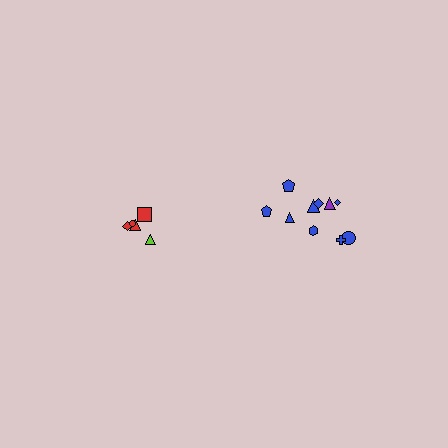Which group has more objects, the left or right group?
The right group.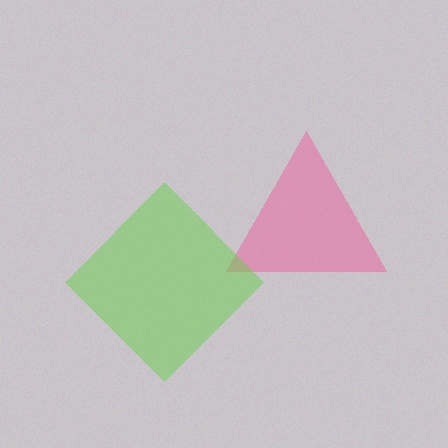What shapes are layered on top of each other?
The layered shapes are: a pink triangle, a lime diamond.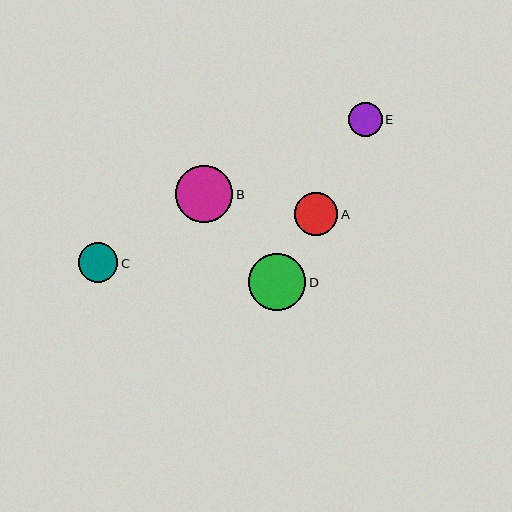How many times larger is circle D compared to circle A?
Circle D is approximately 1.3 times the size of circle A.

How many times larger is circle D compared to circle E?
Circle D is approximately 1.7 times the size of circle E.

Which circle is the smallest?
Circle E is the smallest with a size of approximately 34 pixels.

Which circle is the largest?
Circle D is the largest with a size of approximately 57 pixels.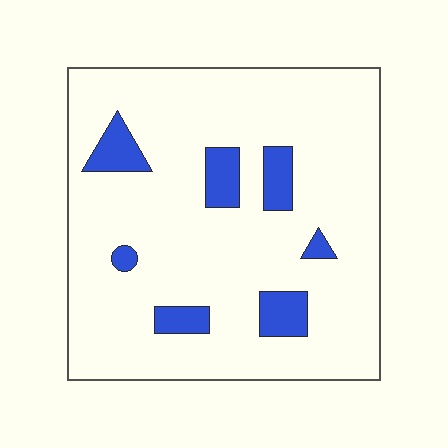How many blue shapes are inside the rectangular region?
7.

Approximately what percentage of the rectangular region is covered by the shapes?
Approximately 10%.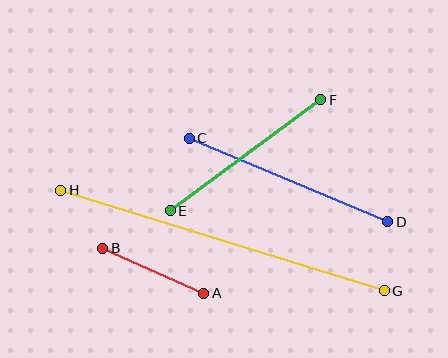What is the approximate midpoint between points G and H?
The midpoint is at approximately (222, 240) pixels.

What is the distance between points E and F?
The distance is approximately 187 pixels.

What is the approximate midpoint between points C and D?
The midpoint is at approximately (288, 180) pixels.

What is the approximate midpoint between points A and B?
The midpoint is at approximately (153, 271) pixels.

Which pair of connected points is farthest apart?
Points G and H are farthest apart.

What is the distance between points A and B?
The distance is approximately 111 pixels.